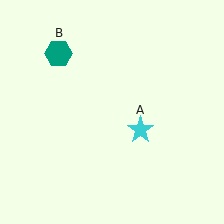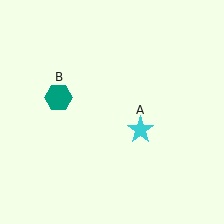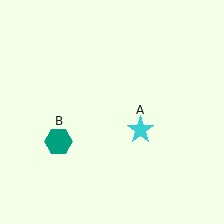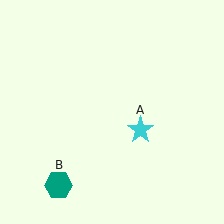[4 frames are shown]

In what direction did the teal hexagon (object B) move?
The teal hexagon (object B) moved down.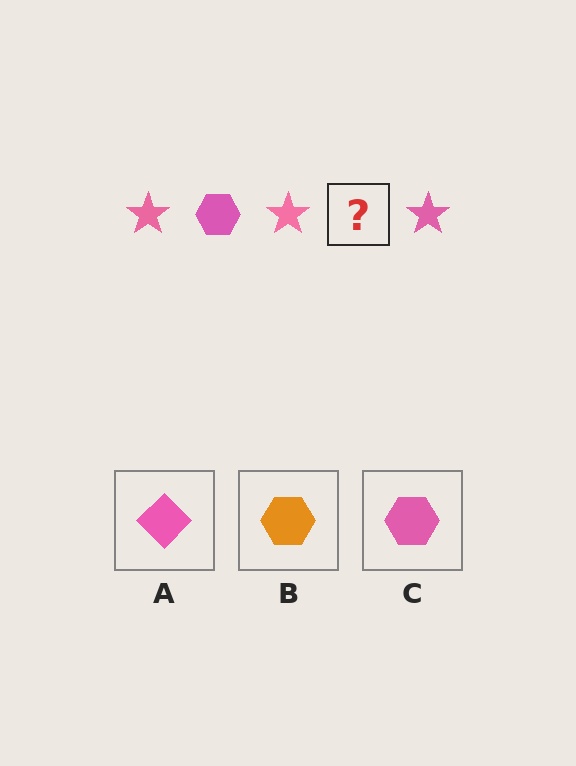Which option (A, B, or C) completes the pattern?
C.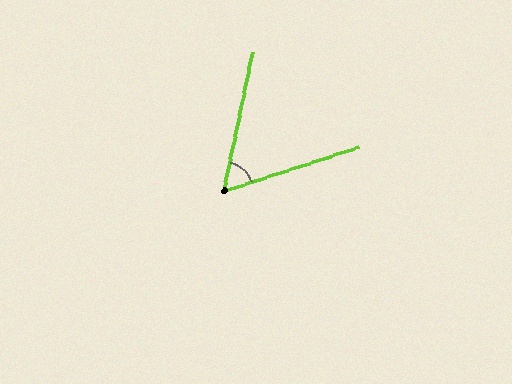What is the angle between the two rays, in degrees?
Approximately 61 degrees.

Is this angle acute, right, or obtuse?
It is acute.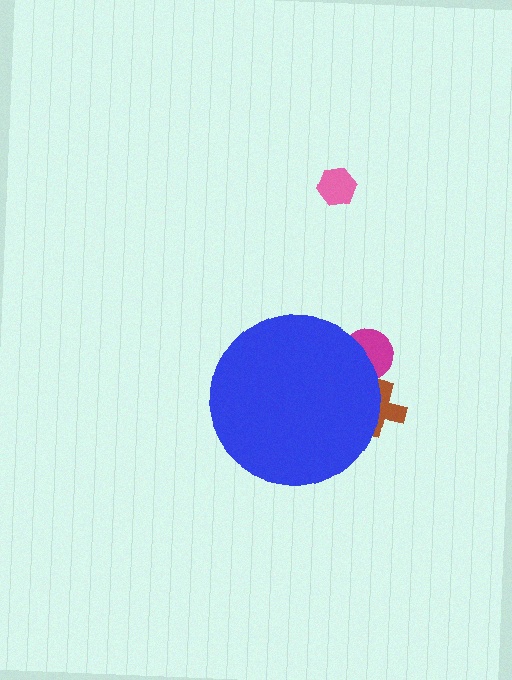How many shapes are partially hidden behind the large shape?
2 shapes are partially hidden.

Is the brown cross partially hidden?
Yes, the brown cross is partially hidden behind the blue circle.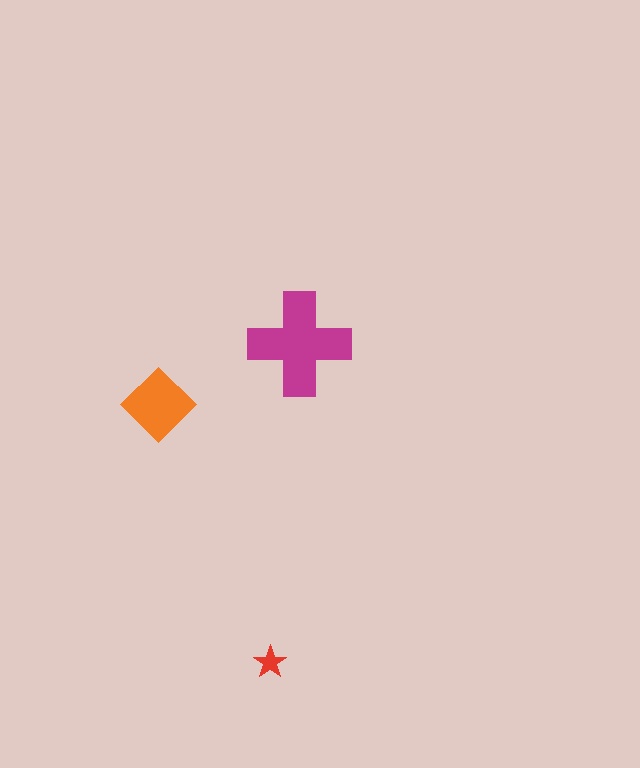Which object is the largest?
The magenta cross.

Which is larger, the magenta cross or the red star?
The magenta cross.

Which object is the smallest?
The red star.